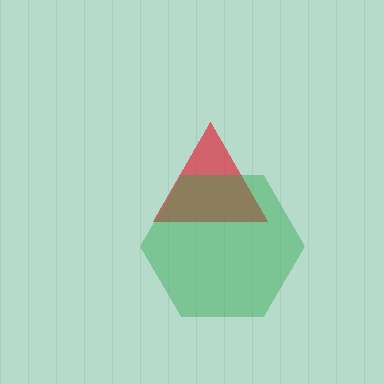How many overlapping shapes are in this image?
There are 2 overlapping shapes in the image.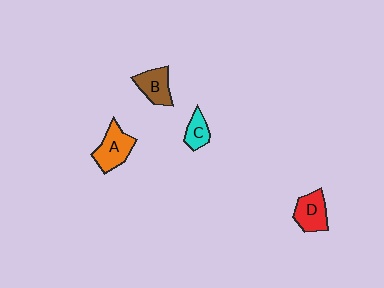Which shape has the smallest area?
Shape C (cyan).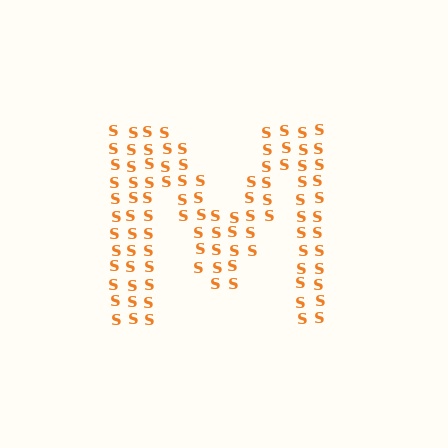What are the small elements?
The small elements are letter S's.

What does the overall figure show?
The overall figure shows the letter M.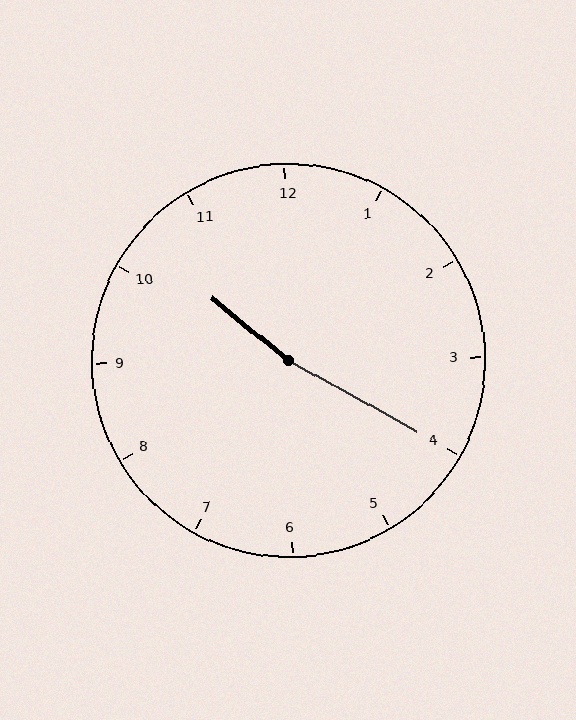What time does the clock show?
10:20.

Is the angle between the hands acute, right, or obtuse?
It is obtuse.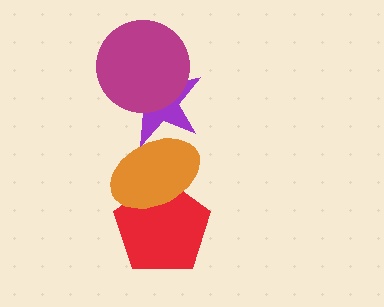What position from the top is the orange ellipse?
The orange ellipse is 3rd from the top.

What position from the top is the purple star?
The purple star is 2nd from the top.